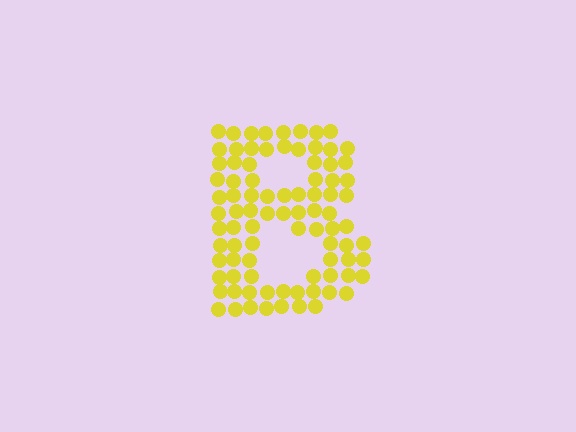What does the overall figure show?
The overall figure shows the letter B.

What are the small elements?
The small elements are circles.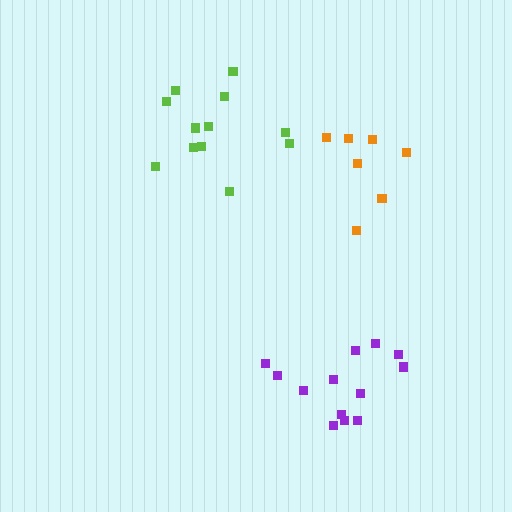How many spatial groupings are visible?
There are 3 spatial groupings.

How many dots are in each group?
Group 1: 7 dots, Group 2: 13 dots, Group 3: 12 dots (32 total).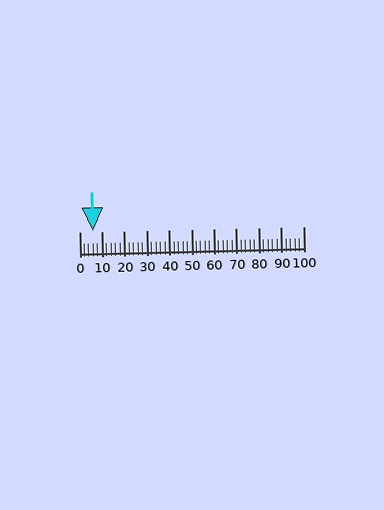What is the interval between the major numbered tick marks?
The major tick marks are spaced 10 units apart.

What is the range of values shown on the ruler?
The ruler shows values from 0 to 100.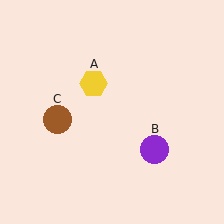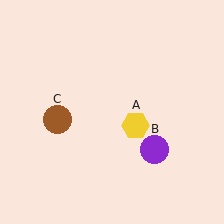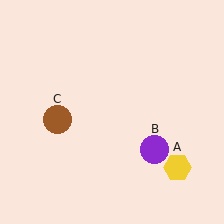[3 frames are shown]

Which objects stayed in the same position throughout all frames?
Purple circle (object B) and brown circle (object C) remained stationary.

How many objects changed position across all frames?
1 object changed position: yellow hexagon (object A).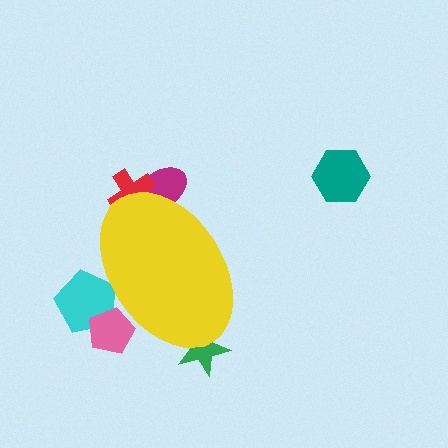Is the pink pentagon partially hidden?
Yes, the pink pentagon is partially hidden behind the yellow ellipse.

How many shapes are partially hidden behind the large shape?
5 shapes are partially hidden.